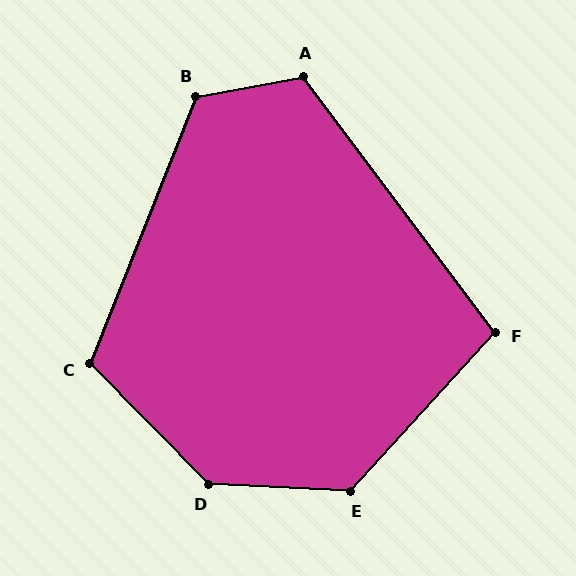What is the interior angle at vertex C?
Approximately 114 degrees (obtuse).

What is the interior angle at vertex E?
Approximately 130 degrees (obtuse).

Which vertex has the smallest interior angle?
F, at approximately 101 degrees.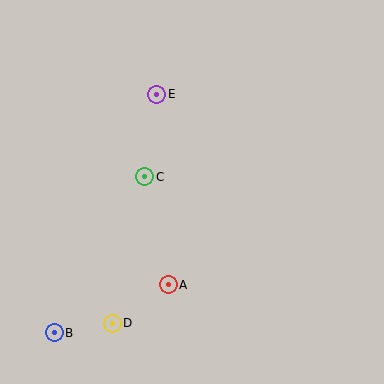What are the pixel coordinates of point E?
Point E is at (157, 94).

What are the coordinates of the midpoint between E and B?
The midpoint between E and B is at (106, 213).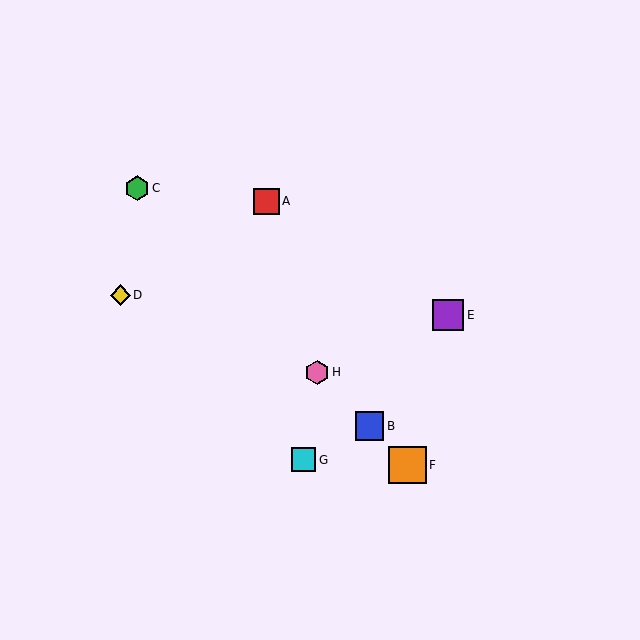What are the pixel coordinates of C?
Object C is at (137, 188).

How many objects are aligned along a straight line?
4 objects (B, C, F, H) are aligned along a straight line.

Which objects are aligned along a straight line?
Objects B, C, F, H are aligned along a straight line.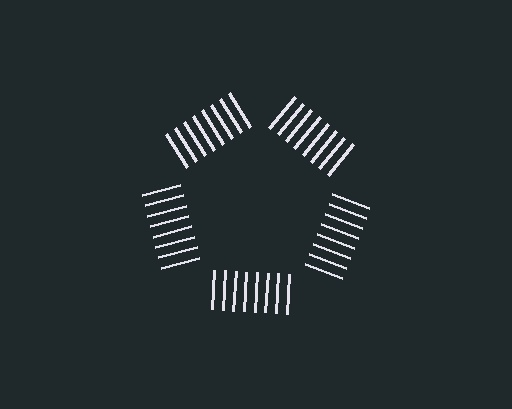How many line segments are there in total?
40 — 8 along each of the 5 edges.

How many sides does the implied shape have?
5 sides — the line-ends trace a pentagon.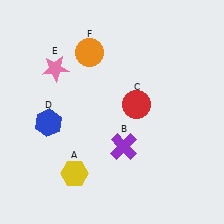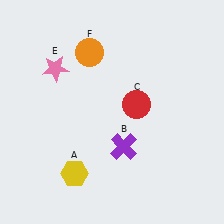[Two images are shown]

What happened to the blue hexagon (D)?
The blue hexagon (D) was removed in Image 2. It was in the bottom-left area of Image 1.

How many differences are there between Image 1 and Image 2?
There is 1 difference between the two images.